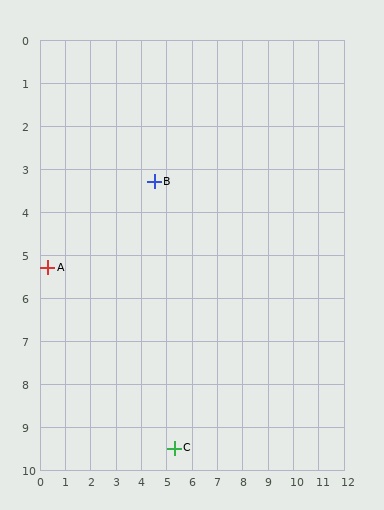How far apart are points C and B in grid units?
Points C and B are about 6.3 grid units apart.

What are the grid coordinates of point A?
Point A is at approximately (0.3, 5.3).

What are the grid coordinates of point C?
Point C is at approximately (5.3, 9.5).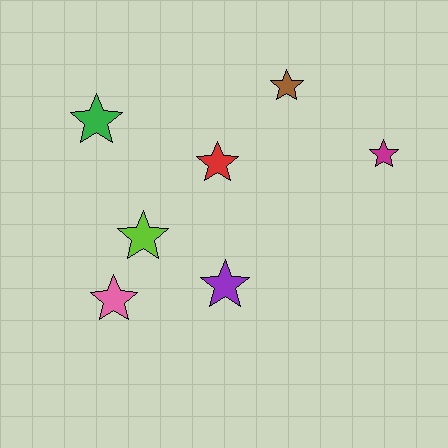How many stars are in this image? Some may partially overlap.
There are 7 stars.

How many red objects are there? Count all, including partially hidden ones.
There is 1 red object.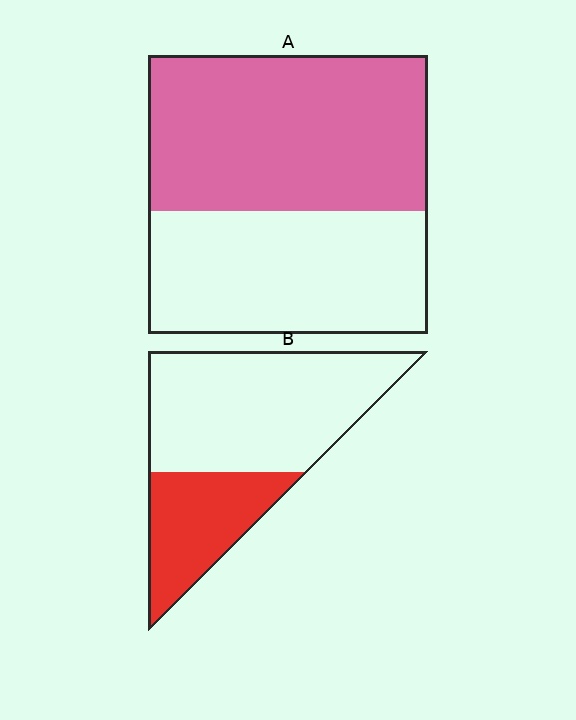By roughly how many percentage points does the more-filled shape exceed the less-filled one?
By roughly 25 percentage points (A over B).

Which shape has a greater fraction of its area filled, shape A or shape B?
Shape A.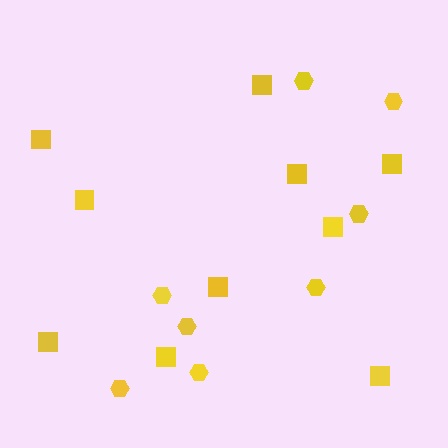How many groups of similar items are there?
There are 2 groups: one group of squares (10) and one group of hexagons (8).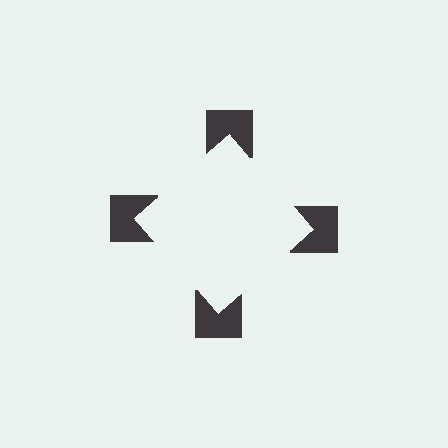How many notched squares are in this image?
There are 4 — one at each vertex of the illusory square.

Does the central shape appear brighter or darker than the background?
It typically appears slightly brighter than the background, even though no actual brightness change is drawn.